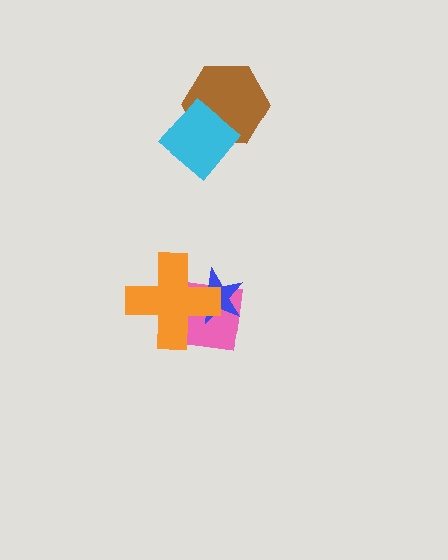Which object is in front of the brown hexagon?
The cyan diamond is in front of the brown hexagon.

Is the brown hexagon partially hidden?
Yes, it is partially covered by another shape.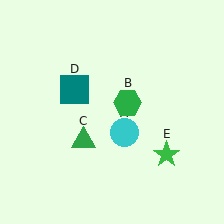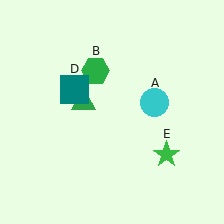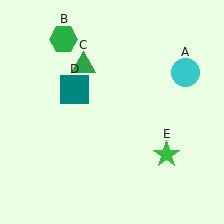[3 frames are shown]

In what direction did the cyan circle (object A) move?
The cyan circle (object A) moved up and to the right.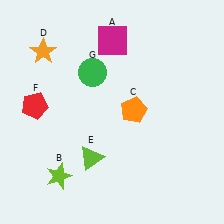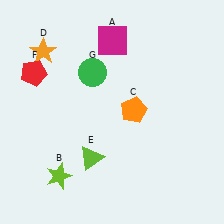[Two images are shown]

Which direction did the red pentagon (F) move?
The red pentagon (F) moved up.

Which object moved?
The red pentagon (F) moved up.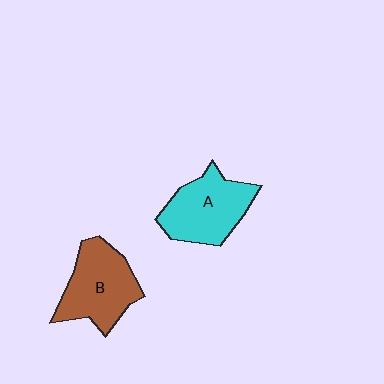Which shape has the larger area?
Shape B (brown).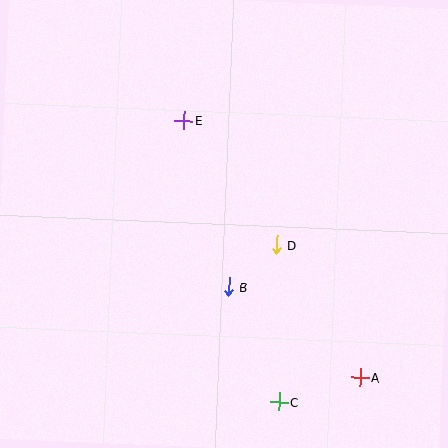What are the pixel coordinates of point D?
Point D is at (276, 245).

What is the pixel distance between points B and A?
The distance between B and A is 160 pixels.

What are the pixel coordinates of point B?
Point B is at (229, 287).